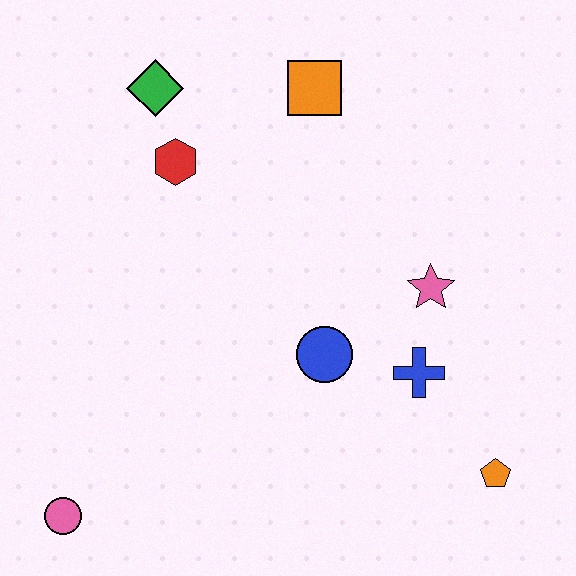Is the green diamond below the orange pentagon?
No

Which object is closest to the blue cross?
The pink star is closest to the blue cross.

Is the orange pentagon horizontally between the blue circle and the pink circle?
No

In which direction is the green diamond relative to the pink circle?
The green diamond is above the pink circle.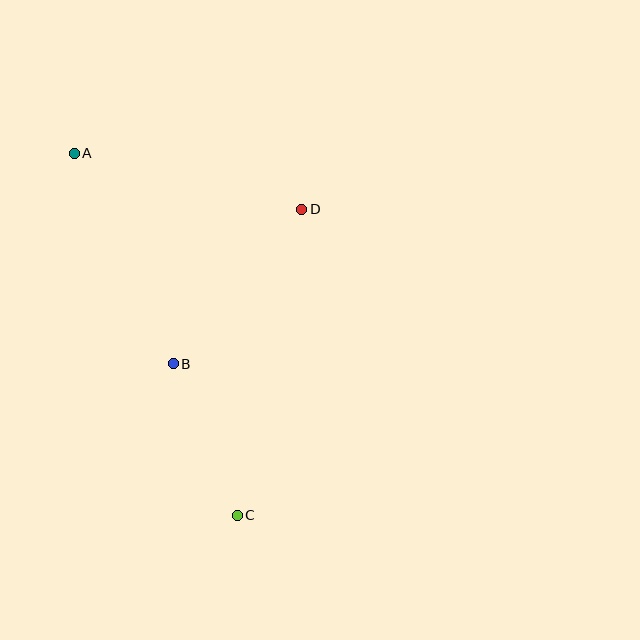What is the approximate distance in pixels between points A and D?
The distance between A and D is approximately 234 pixels.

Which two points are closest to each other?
Points B and C are closest to each other.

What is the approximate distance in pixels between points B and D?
The distance between B and D is approximately 201 pixels.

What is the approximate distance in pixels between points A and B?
The distance between A and B is approximately 233 pixels.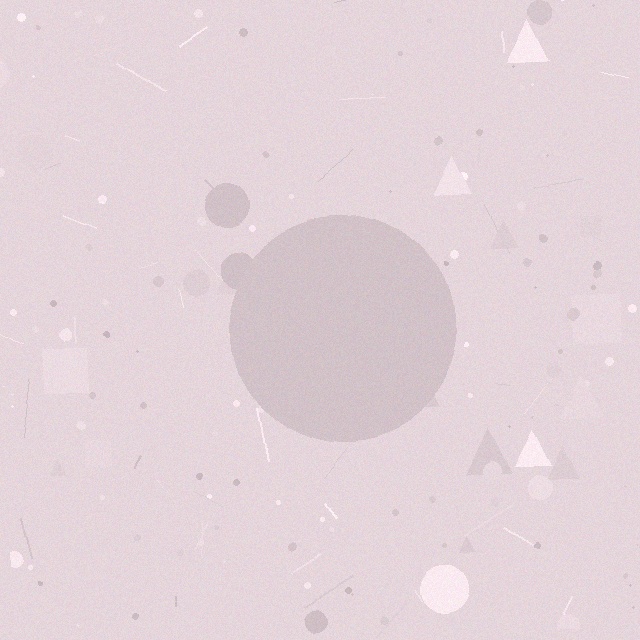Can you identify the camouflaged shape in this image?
The camouflaged shape is a circle.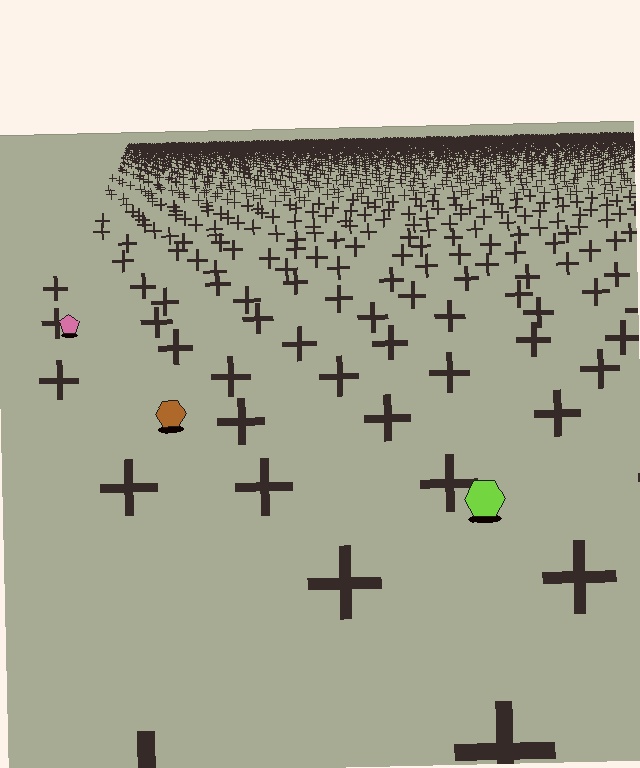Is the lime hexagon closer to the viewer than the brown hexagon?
Yes. The lime hexagon is closer — you can tell from the texture gradient: the ground texture is coarser near it.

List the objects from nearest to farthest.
From nearest to farthest: the lime hexagon, the brown hexagon, the pink pentagon.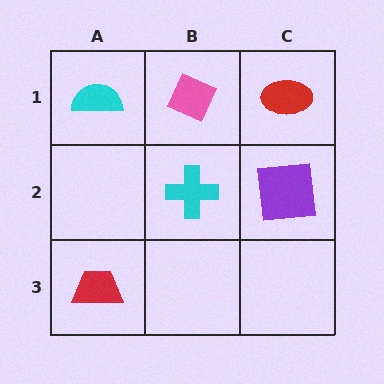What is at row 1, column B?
A pink diamond.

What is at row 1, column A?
A cyan semicircle.